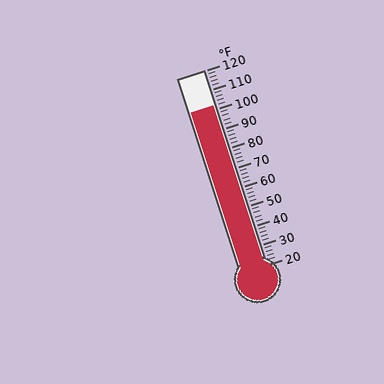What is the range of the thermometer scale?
The thermometer scale ranges from 20°F to 120°F.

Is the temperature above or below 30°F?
The temperature is above 30°F.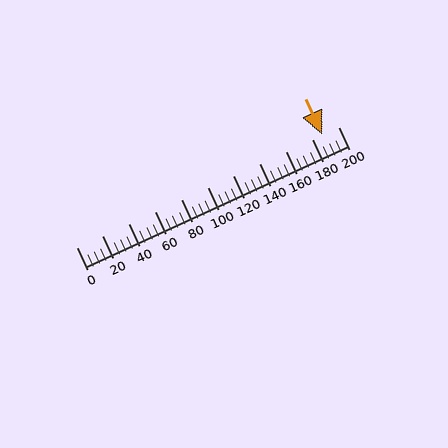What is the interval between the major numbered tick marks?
The major tick marks are spaced 20 units apart.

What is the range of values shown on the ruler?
The ruler shows values from 0 to 200.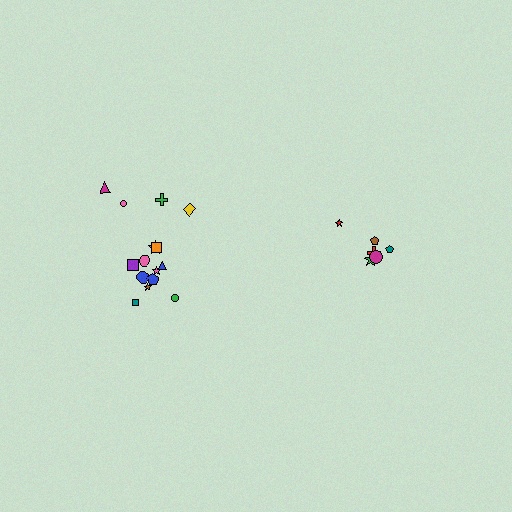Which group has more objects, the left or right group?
The left group.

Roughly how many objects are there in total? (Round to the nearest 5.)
Roughly 20 objects in total.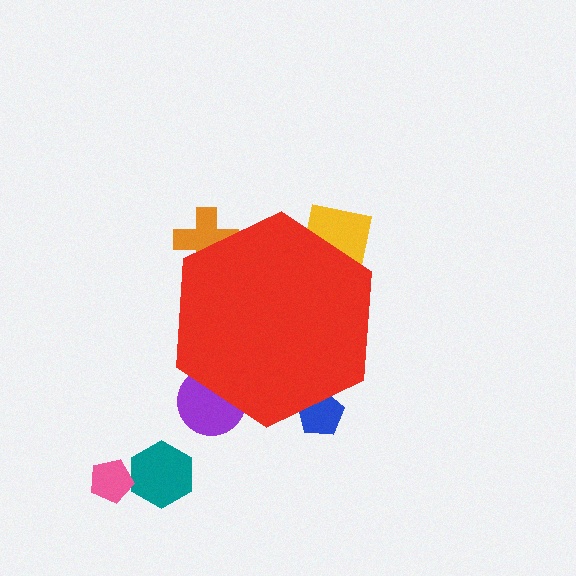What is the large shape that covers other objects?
A red hexagon.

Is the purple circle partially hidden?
Yes, the purple circle is partially hidden behind the red hexagon.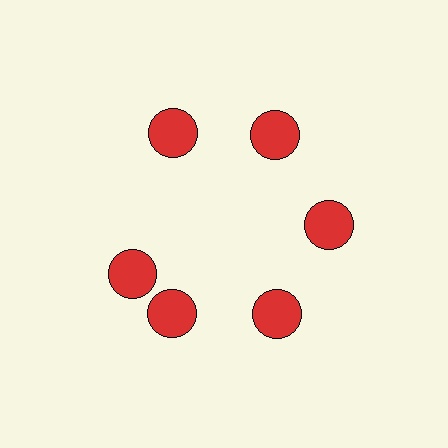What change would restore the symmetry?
The symmetry would be restored by rotating it back into even spacing with its neighbors so that all 6 circles sit at equal angles and equal distance from the center.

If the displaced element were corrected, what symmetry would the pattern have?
It would have 6-fold rotational symmetry — the pattern would map onto itself every 60 degrees.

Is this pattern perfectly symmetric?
No. The 6 red circles are arranged in a ring, but one element near the 9 o'clock position is rotated out of alignment along the ring, breaking the 6-fold rotational symmetry.